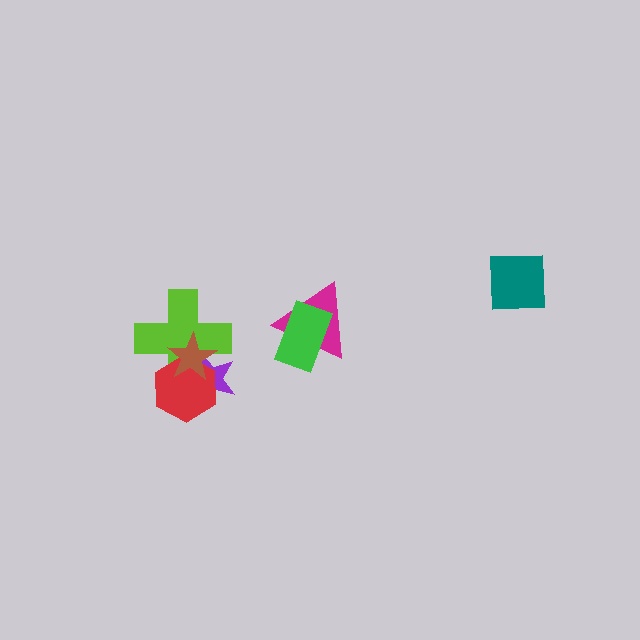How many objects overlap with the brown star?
3 objects overlap with the brown star.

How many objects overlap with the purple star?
3 objects overlap with the purple star.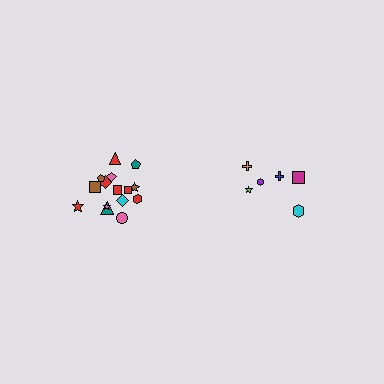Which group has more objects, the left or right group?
The left group.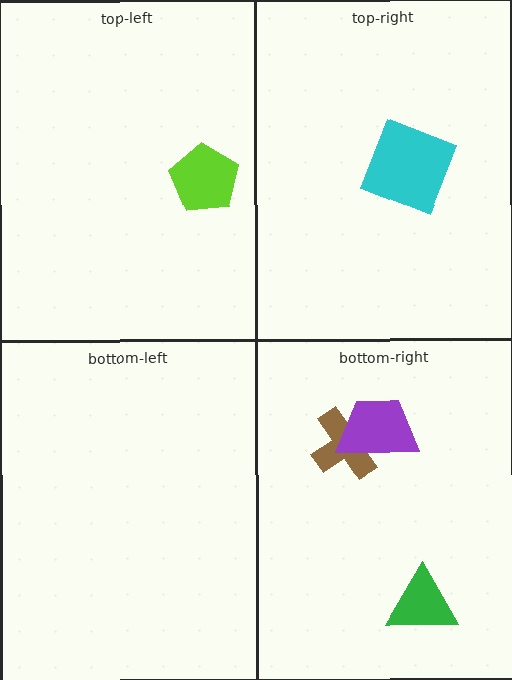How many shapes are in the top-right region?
1.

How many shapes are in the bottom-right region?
3.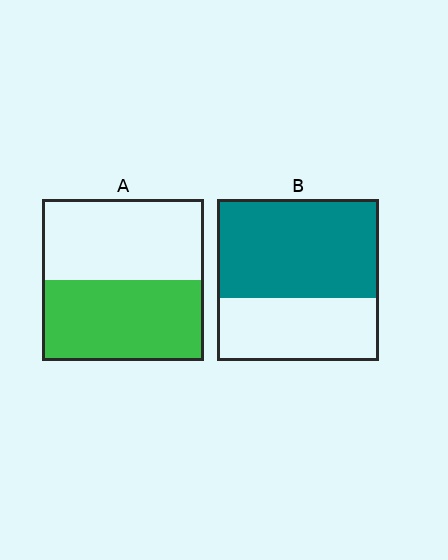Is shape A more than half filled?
Roughly half.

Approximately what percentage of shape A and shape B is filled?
A is approximately 50% and B is approximately 60%.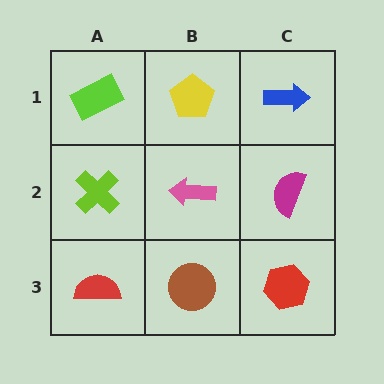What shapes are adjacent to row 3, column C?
A magenta semicircle (row 2, column C), a brown circle (row 3, column B).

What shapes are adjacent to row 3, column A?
A lime cross (row 2, column A), a brown circle (row 3, column B).